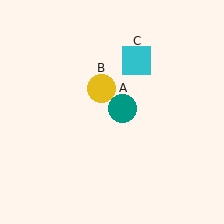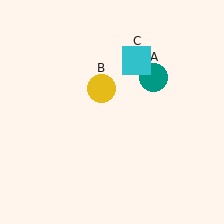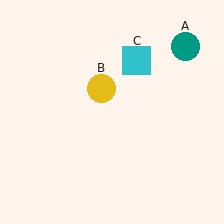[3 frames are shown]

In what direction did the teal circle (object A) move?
The teal circle (object A) moved up and to the right.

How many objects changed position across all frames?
1 object changed position: teal circle (object A).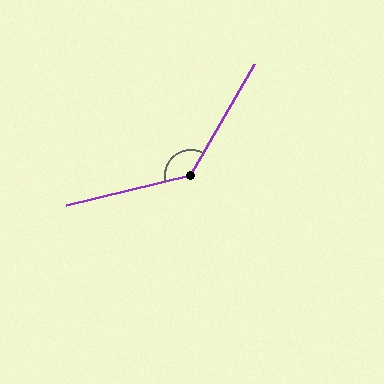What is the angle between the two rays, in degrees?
Approximately 133 degrees.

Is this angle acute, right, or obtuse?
It is obtuse.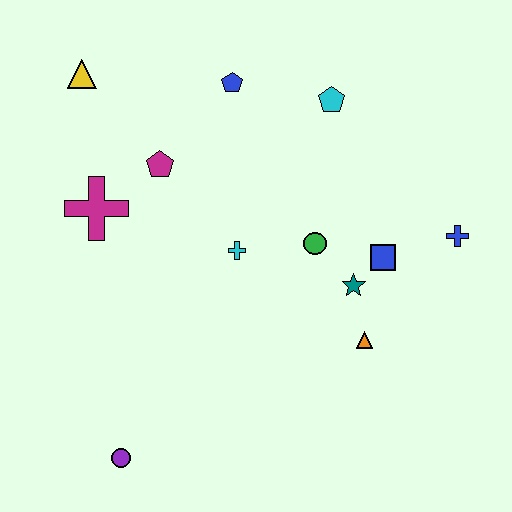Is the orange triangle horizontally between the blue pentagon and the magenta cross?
No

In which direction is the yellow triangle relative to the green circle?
The yellow triangle is to the left of the green circle.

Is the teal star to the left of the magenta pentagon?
No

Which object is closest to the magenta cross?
The magenta pentagon is closest to the magenta cross.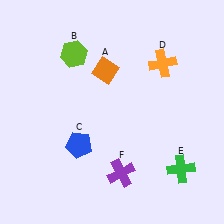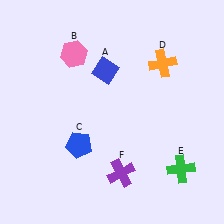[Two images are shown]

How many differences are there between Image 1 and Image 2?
There are 2 differences between the two images.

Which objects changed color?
A changed from orange to blue. B changed from lime to pink.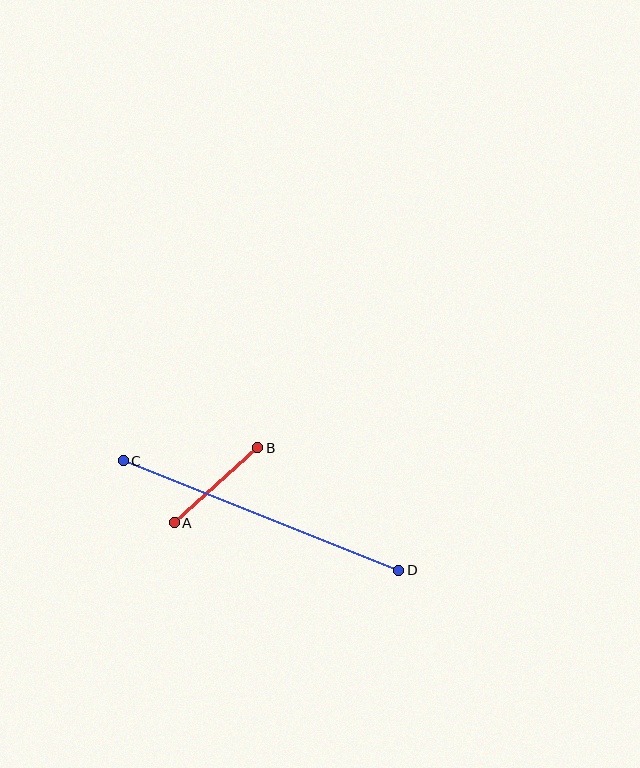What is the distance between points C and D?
The distance is approximately 296 pixels.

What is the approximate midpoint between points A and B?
The midpoint is at approximately (216, 485) pixels.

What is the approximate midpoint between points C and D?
The midpoint is at approximately (261, 516) pixels.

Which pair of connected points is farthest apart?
Points C and D are farthest apart.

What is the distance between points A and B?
The distance is approximately 112 pixels.